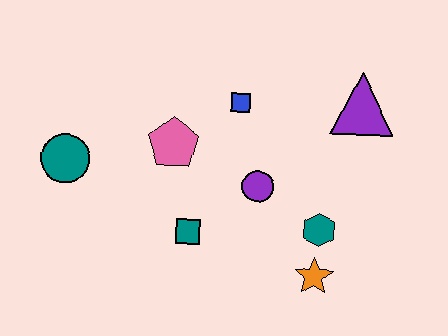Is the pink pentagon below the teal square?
No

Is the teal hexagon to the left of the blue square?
No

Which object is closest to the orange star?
The teal hexagon is closest to the orange star.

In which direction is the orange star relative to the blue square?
The orange star is below the blue square.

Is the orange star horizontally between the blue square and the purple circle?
No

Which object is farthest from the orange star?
The teal circle is farthest from the orange star.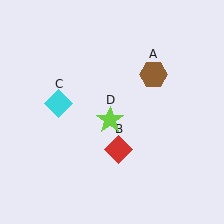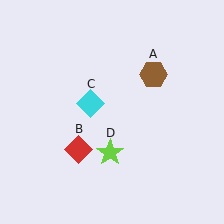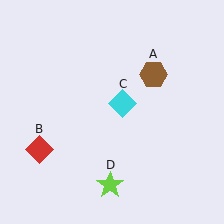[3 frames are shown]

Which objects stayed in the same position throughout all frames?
Brown hexagon (object A) remained stationary.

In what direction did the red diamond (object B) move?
The red diamond (object B) moved left.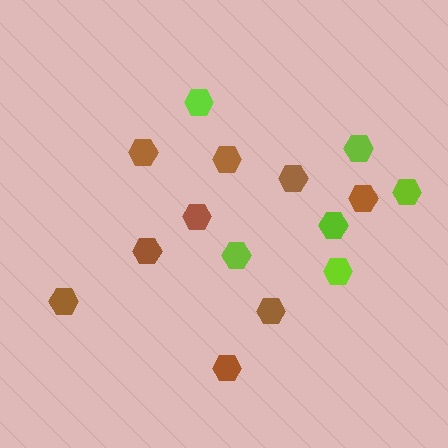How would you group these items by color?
There are 2 groups: one group of lime hexagons (6) and one group of brown hexagons (9).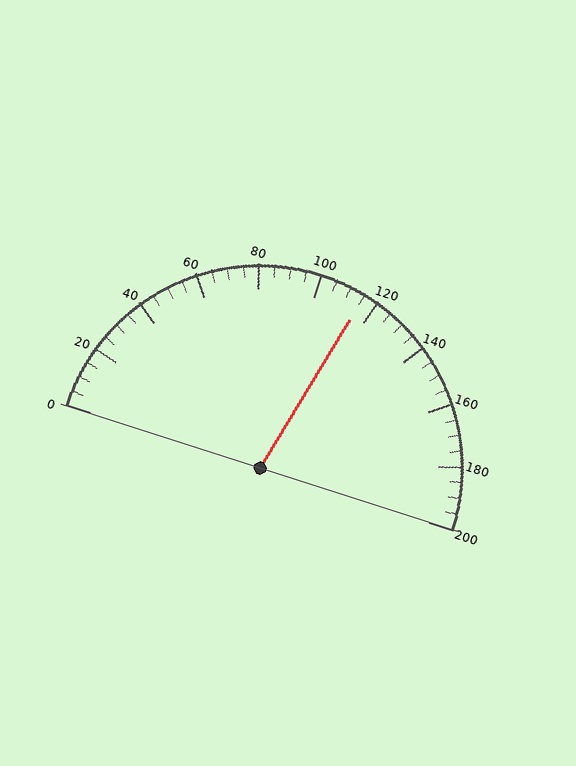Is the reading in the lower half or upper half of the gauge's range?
The reading is in the upper half of the range (0 to 200).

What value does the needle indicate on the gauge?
The needle indicates approximately 115.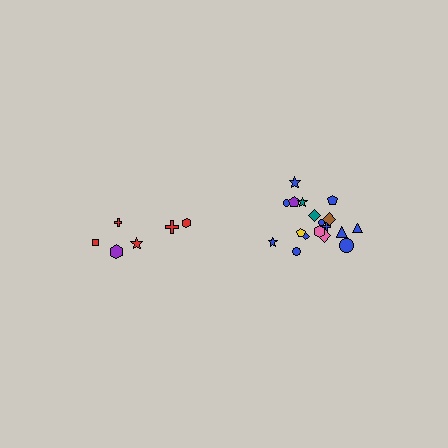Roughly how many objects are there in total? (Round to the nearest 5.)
Roughly 25 objects in total.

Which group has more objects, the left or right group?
The right group.